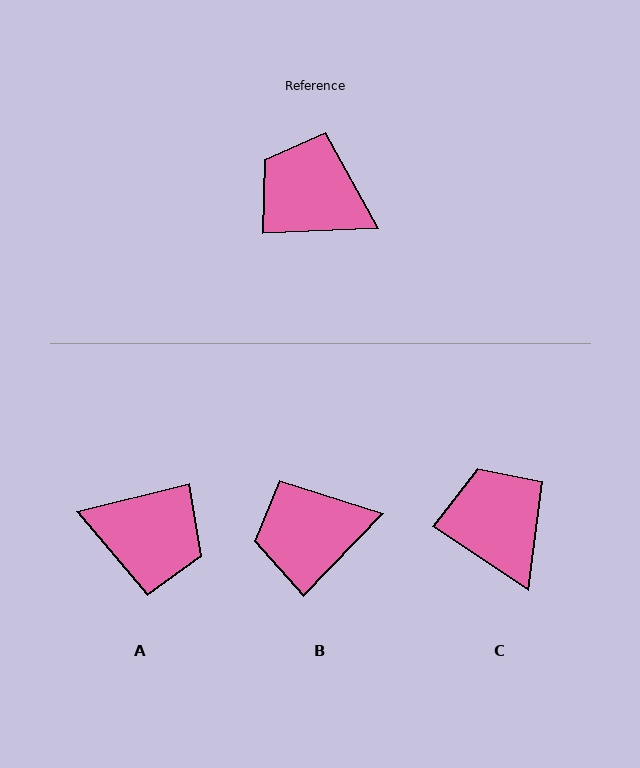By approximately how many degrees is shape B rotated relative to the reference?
Approximately 43 degrees counter-clockwise.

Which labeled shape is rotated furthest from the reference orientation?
A, about 169 degrees away.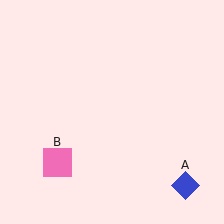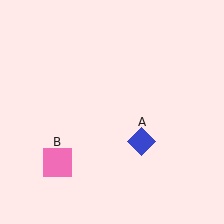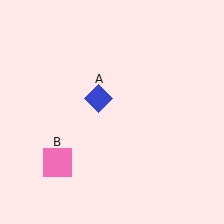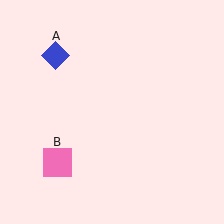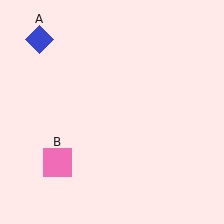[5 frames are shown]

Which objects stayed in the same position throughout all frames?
Pink square (object B) remained stationary.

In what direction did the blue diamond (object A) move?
The blue diamond (object A) moved up and to the left.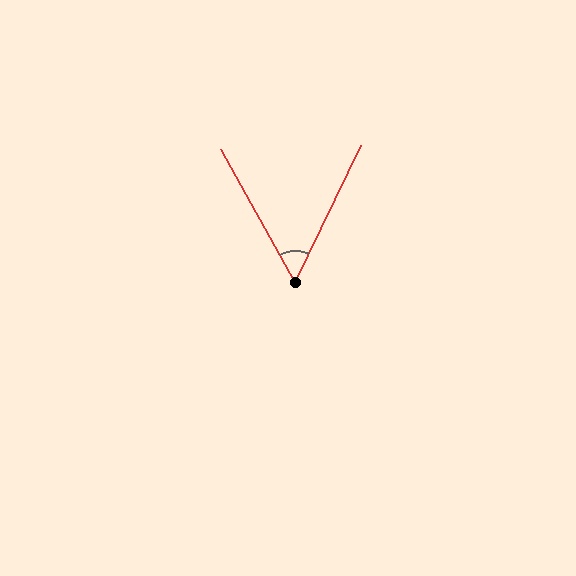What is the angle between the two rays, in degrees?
Approximately 55 degrees.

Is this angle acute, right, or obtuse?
It is acute.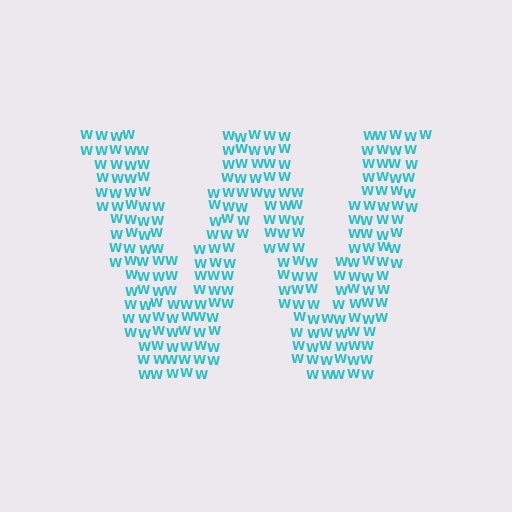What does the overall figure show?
The overall figure shows the letter W.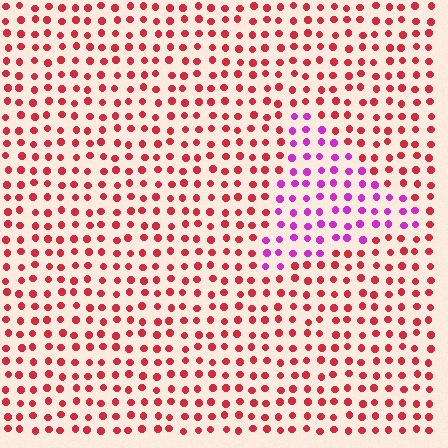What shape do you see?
I see a triangle.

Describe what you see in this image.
The image is filled with small red elements in a uniform arrangement. A triangle-shaped region is visible where the elements are tinted to a slightly different hue, forming a subtle color boundary.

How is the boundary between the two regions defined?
The boundary is defined purely by a slight shift in hue (about 52 degrees). Spacing, size, and orientation are identical on both sides.